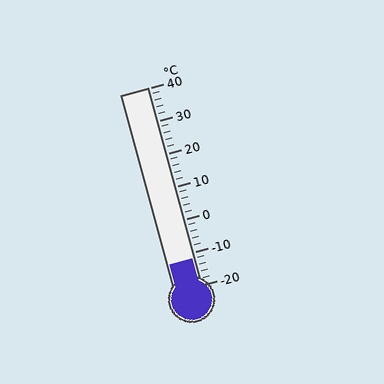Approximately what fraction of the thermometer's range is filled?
The thermometer is filled to approximately 15% of its range.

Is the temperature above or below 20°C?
The temperature is below 20°C.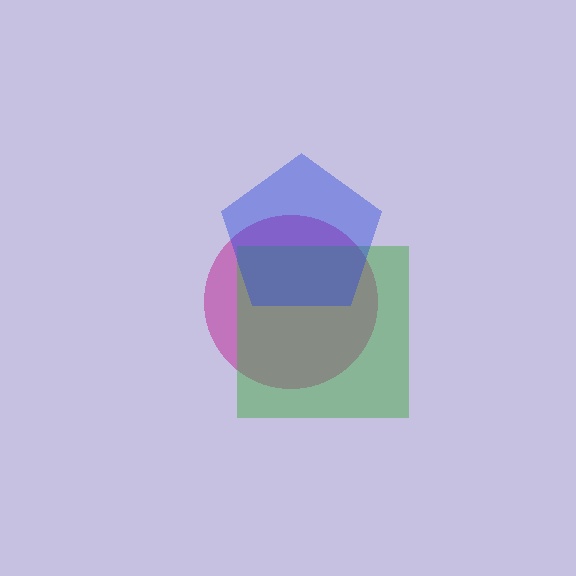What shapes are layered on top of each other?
The layered shapes are: a magenta circle, a green square, a blue pentagon.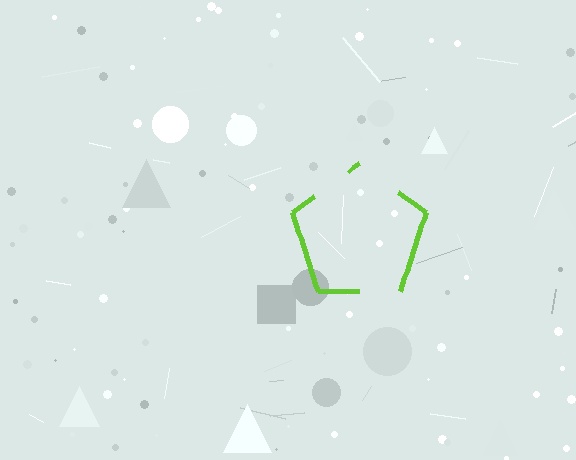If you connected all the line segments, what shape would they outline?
They would outline a pentagon.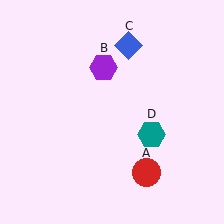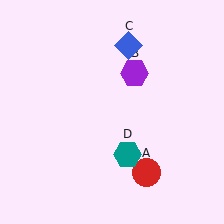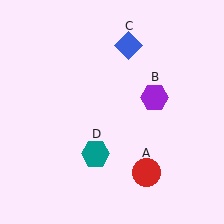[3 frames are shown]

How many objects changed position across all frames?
2 objects changed position: purple hexagon (object B), teal hexagon (object D).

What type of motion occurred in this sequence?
The purple hexagon (object B), teal hexagon (object D) rotated clockwise around the center of the scene.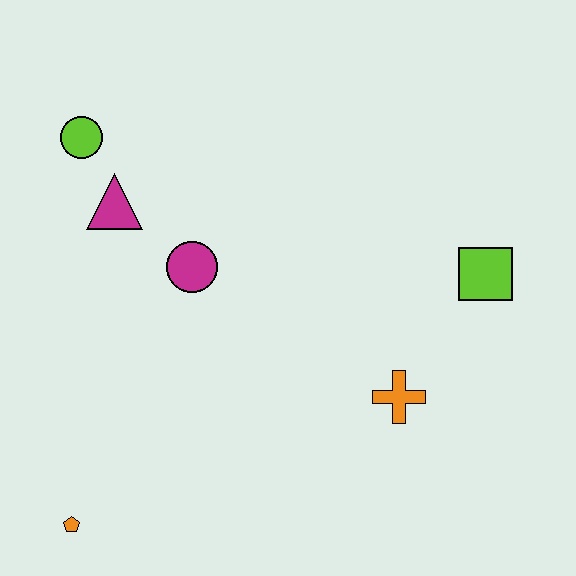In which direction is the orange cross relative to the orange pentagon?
The orange cross is to the right of the orange pentagon.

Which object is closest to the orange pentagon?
The magenta circle is closest to the orange pentagon.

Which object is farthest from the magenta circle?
The lime square is farthest from the magenta circle.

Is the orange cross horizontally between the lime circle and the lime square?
Yes